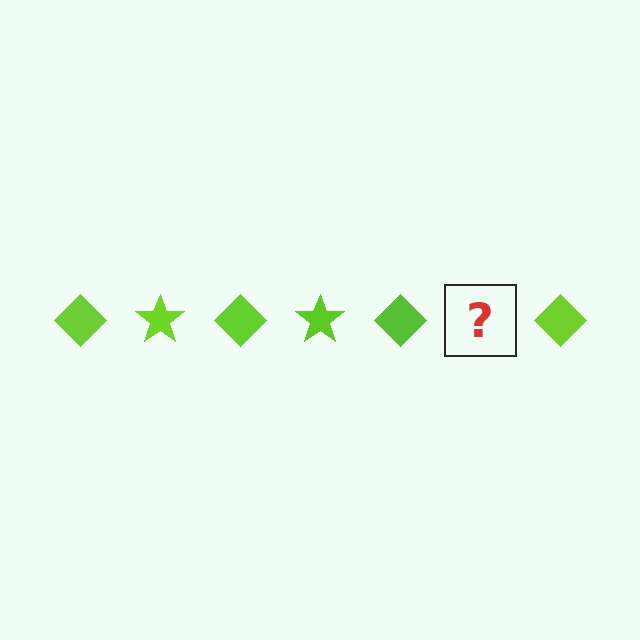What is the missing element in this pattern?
The missing element is a lime star.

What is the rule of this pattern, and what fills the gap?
The rule is that the pattern cycles through diamond, star shapes in lime. The gap should be filled with a lime star.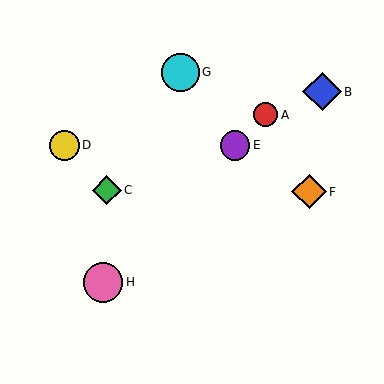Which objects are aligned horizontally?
Objects D, E are aligned horizontally.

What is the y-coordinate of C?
Object C is at y≈190.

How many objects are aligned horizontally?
2 objects (D, E) are aligned horizontally.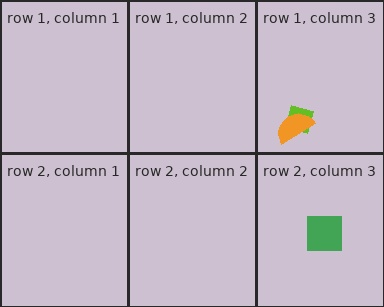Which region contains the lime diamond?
The row 1, column 3 region.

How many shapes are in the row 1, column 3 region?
2.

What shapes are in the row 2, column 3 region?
The green square.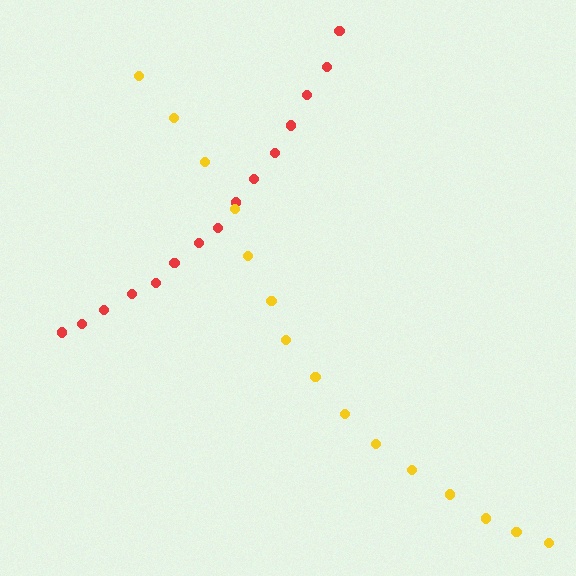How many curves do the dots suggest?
There are 2 distinct paths.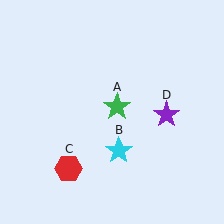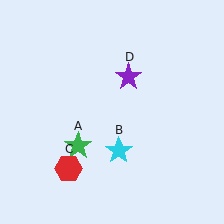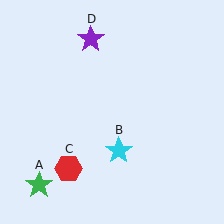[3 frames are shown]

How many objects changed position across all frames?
2 objects changed position: green star (object A), purple star (object D).